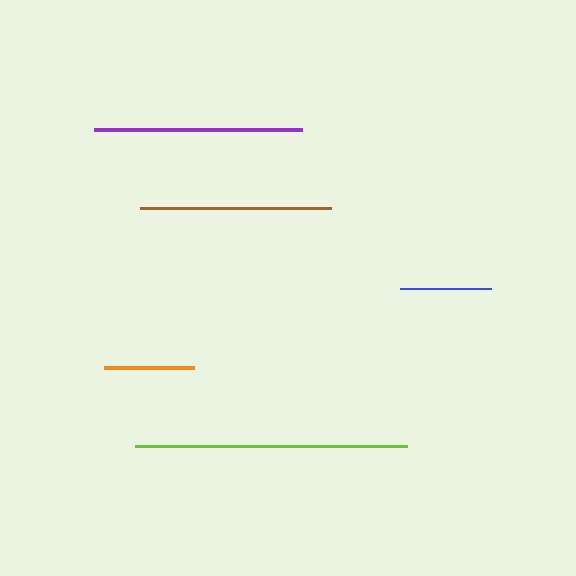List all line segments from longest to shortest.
From longest to shortest: lime, purple, brown, orange, blue.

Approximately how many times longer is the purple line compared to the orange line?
The purple line is approximately 2.3 times the length of the orange line.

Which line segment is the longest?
The lime line is the longest at approximately 272 pixels.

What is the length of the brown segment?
The brown segment is approximately 192 pixels long.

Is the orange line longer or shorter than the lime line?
The lime line is longer than the orange line.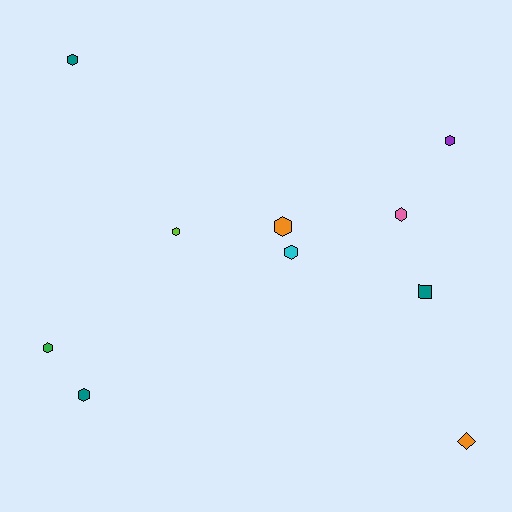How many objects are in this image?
There are 10 objects.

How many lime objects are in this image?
There is 1 lime object.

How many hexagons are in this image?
There are 8 hexagons.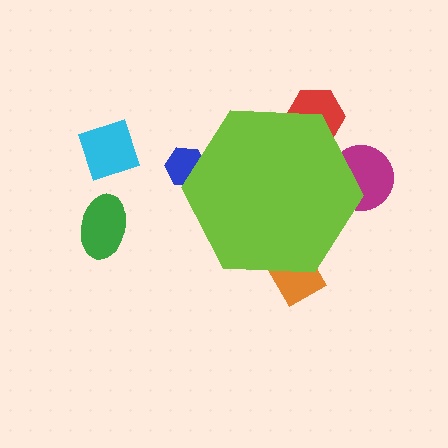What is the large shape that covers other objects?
A lime hexagon.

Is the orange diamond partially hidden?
Yes, the orange diamond is partially hidden behind the lime hexagon.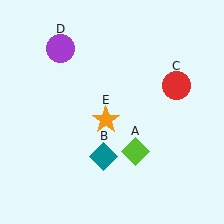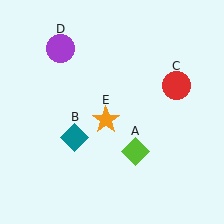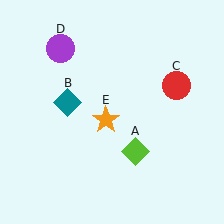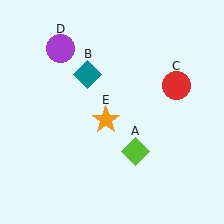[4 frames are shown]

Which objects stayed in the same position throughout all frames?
Lime diamond (object A) and red circle (object C) and purple circle (object D) and orange star (object E) remained stationary.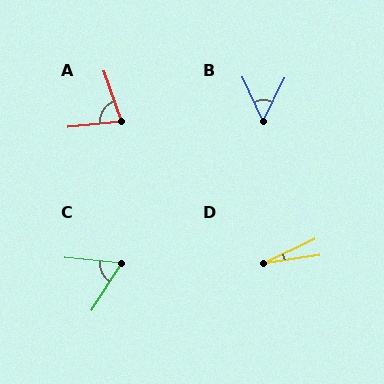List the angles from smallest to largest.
D (17°), B (51°), C (63°), A (77°).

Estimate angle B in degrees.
Approximately 51 degrees.